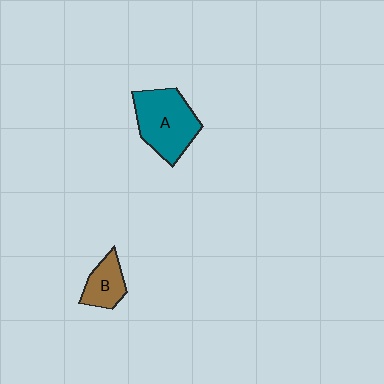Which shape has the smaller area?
Shape B (brown).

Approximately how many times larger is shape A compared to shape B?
Approximately 2.0 times.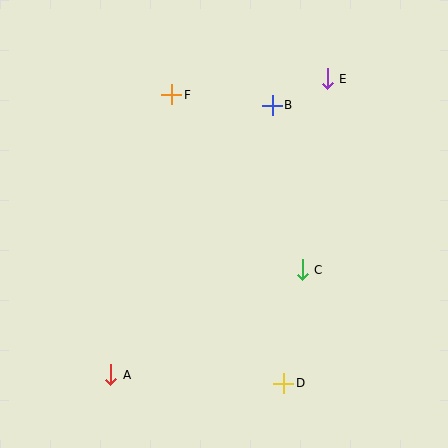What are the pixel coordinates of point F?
Point F is at (172, 95).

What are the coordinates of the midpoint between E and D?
The midpoint between E and D is at (306, 231).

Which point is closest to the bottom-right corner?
Point D is closest to the bottom-right corner.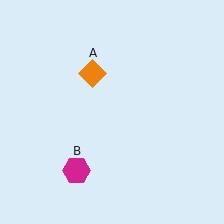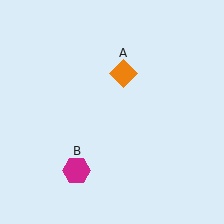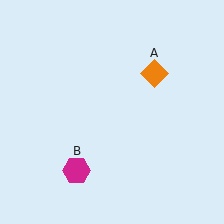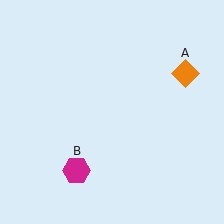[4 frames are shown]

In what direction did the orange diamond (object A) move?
The orange diamond (object A) moved right.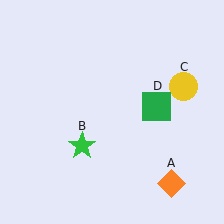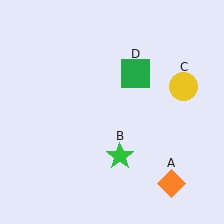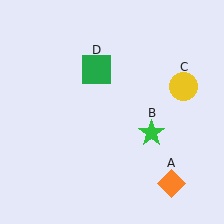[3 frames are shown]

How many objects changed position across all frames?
2 objects changed position: green star (object B), green square (object D).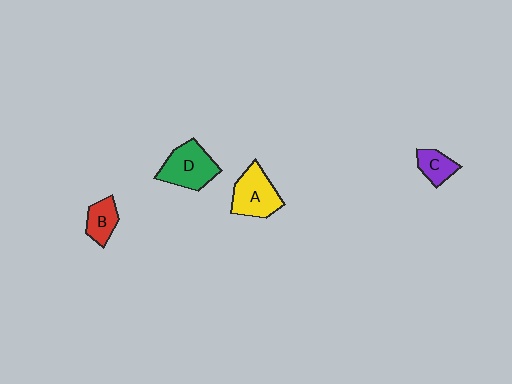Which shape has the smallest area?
Shape C (purple).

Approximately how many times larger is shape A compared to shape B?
Approximately 1.6 times.